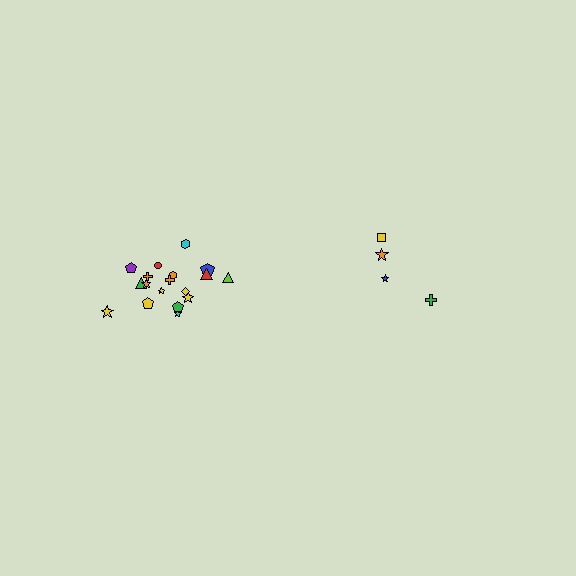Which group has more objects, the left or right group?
The left group.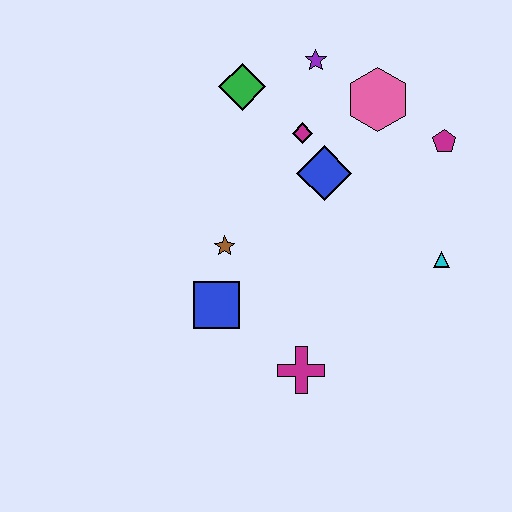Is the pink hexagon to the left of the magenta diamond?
No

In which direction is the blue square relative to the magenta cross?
The blue square is to the left of the magenta cross.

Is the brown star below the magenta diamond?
Yes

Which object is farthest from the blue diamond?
The magenta cross is farthest from the blue diamond.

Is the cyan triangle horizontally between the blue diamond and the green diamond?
No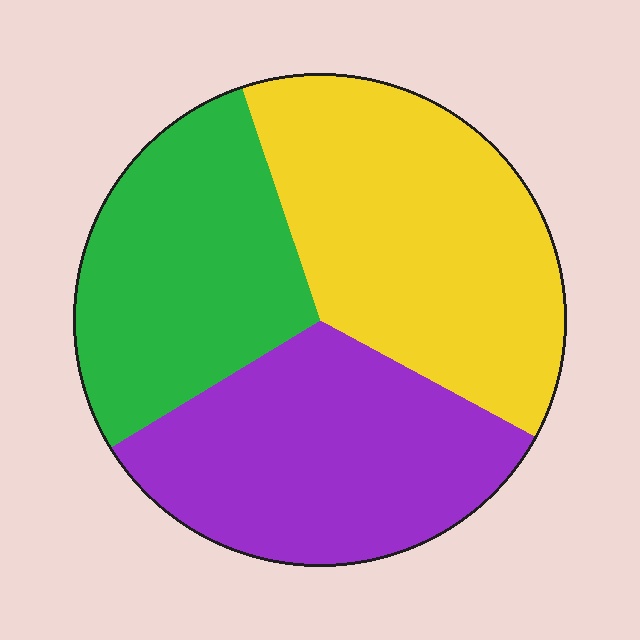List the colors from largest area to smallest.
From largest to smallest: yellow, purple, green.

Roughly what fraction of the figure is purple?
Purple takes up about one third (1/3) of the figure.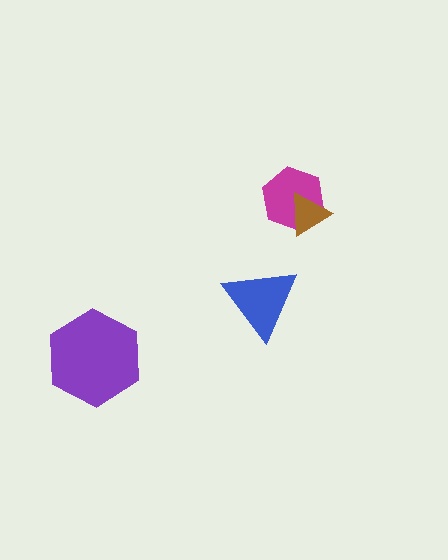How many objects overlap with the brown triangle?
1 object overlaps with the brown triangle.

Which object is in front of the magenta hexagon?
The brown triangle is in front of the magenta hexagon.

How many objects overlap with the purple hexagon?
0 objects overlap with the purple hexagon.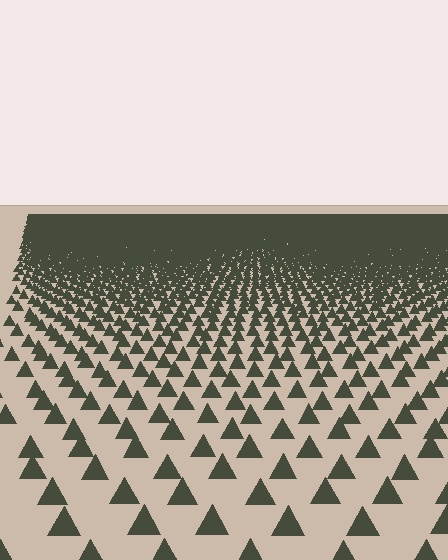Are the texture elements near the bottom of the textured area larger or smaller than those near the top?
Larger. Near the bottom, elements are closer to the viewer and appear at a bigger on-screen size.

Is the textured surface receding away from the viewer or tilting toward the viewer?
The surface is receding away from the viewer. Texture elements get smaller and denser toward the top.